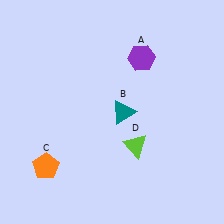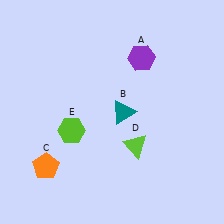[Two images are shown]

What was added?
A lime hexagon (E) was added in Image 2.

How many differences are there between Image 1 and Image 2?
There is 1 difference between the two images.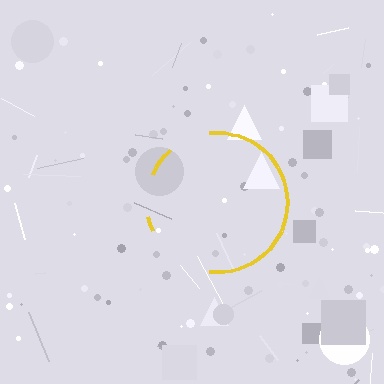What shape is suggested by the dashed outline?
The dashed outline suggests a circle.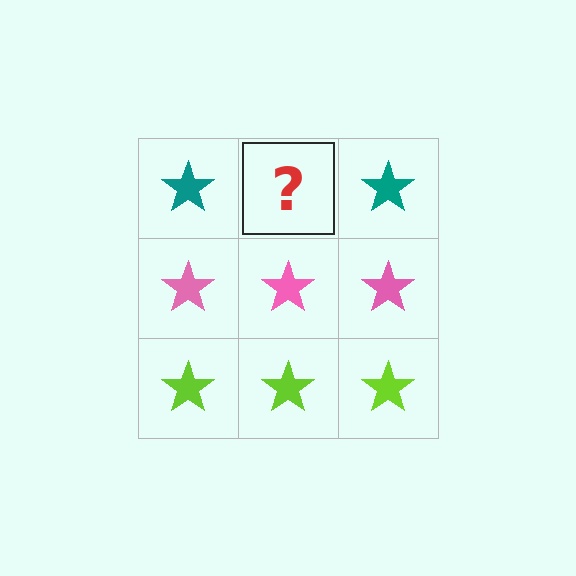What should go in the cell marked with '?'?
The missing cell should contain a teal star.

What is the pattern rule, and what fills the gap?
The rule is that each row has a consistent color. The gap should be filled with a teal star.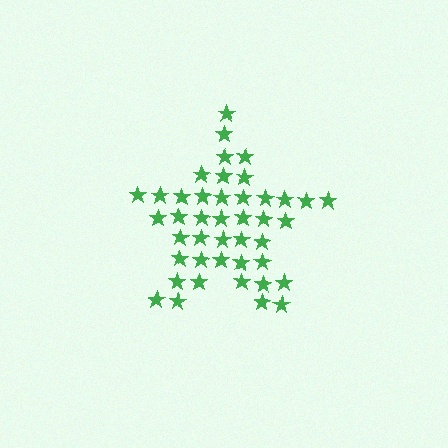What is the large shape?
The large shape is a star.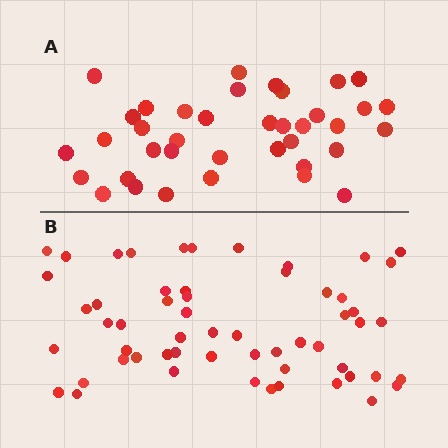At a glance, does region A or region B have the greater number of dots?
Region B (the bottom region) has more dots.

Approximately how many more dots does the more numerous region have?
Region B has approximately 20 more dots than region A.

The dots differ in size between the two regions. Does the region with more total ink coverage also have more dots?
No. Region A has more total ink coverage because its dots are larger, but region B actually contains more individual dots. Total area can be misleading — the number of items is what matters here.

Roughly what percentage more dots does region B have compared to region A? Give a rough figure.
About 50% more.